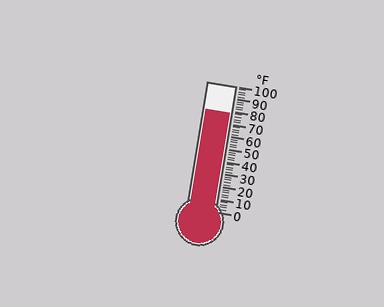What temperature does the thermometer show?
The thermometer shows approximately 78°F.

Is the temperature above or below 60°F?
The temperature is above 60°F.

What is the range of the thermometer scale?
The thermometer scale ranges from 0°F to 100°F.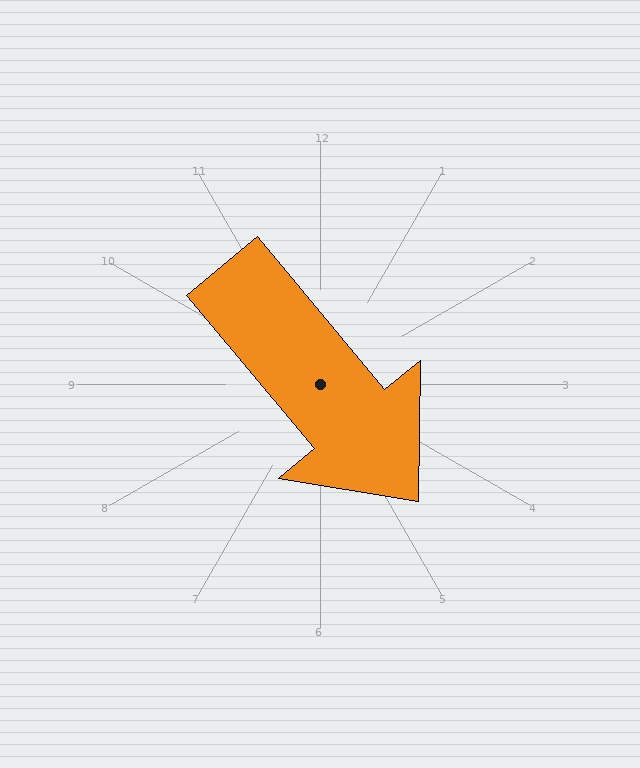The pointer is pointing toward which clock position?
Roughly 5 o'clock.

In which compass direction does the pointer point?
Southeast.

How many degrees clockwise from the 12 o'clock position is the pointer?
Approximately 140 degrees.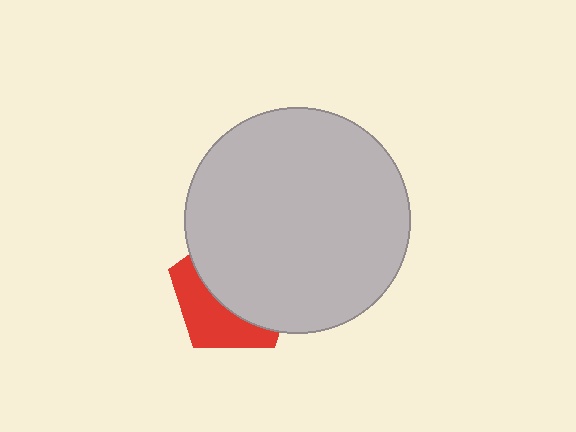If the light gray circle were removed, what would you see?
You would see the complete red pentagon.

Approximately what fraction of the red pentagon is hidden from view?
Roughly 62% of the red pentagon is hidden behind the light gray circle.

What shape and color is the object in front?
The object in front is a light gray circle.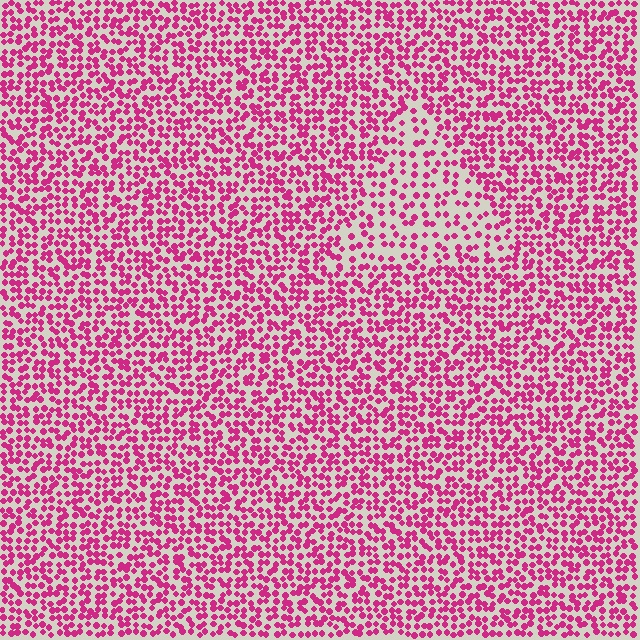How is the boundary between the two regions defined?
The boundary is defined by a change in element density (approximately 1.8x ratio). All elements are the same color, size, and shape.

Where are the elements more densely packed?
The elements are more densely packed outside the triangle boundary.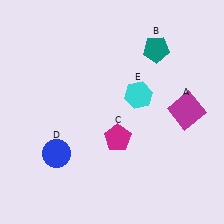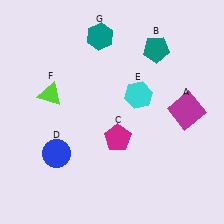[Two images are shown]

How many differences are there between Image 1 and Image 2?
There are 2 differences between the two images.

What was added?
A lime triangle (F), a teal hexagon (G) were added in Image 2.